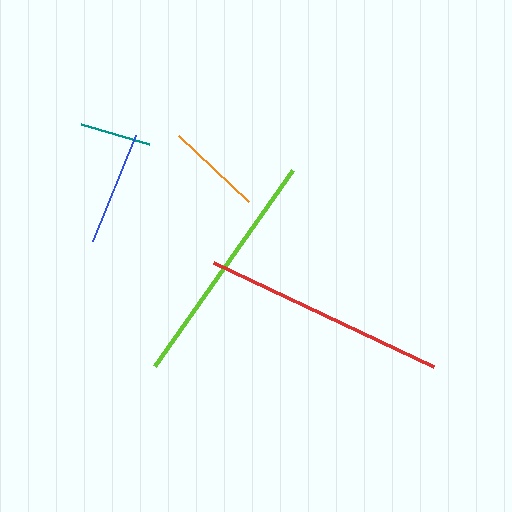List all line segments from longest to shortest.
From longest to shortest: red, lime, blue, orange, teal.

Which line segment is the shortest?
The teal line is the shortest at approximately 71 pixels.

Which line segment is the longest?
The red line is the longest at approximately 244 pixels.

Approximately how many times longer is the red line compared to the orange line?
The red line is approximately 2.5 times the length of the orange line.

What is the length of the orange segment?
The orange segment is approximately 96 pixels long.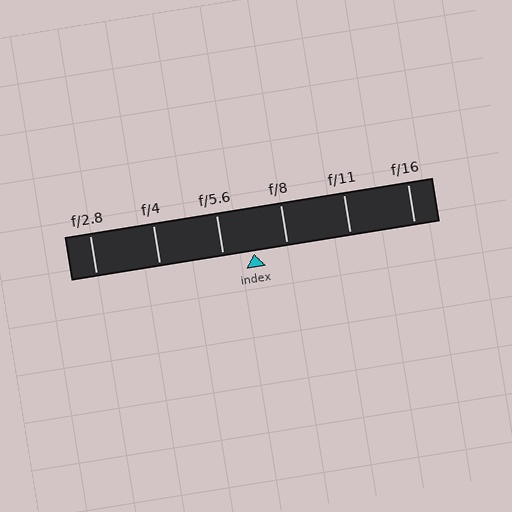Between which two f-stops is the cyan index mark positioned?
The index mark is between f/5.6 and f/8.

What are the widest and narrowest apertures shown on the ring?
The widest aperture shown is f/2.8 and the narrowest is f/16.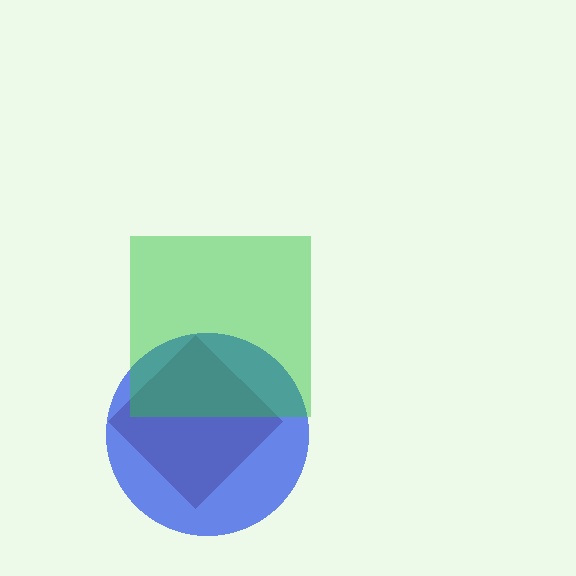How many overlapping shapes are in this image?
There are 3 overlapping shapes in the image.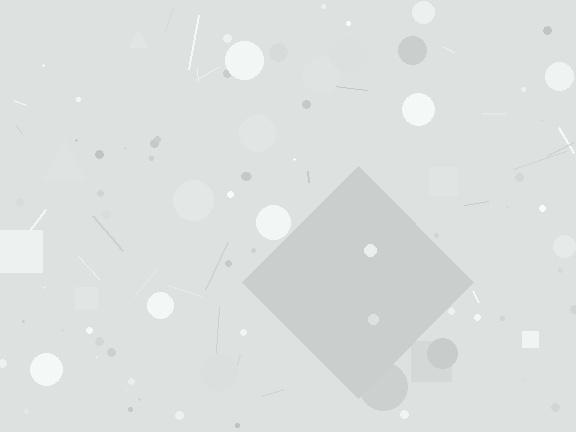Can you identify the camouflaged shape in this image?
The camouflaged shape is a diamond.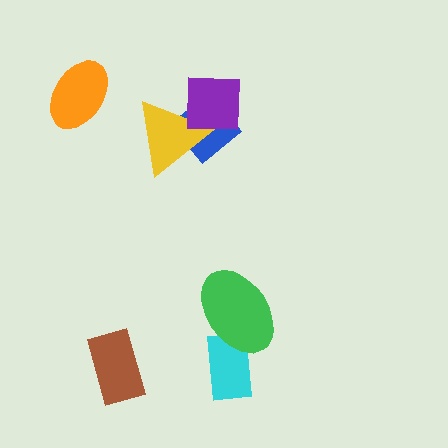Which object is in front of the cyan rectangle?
The green ellipse is in front of the cyan rectangle.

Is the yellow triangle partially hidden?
Yes, it is partially covered by another shape.